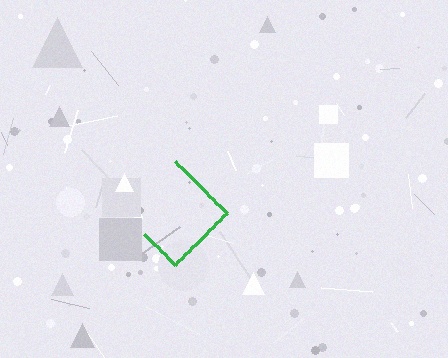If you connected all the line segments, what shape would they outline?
They would outline a diamond.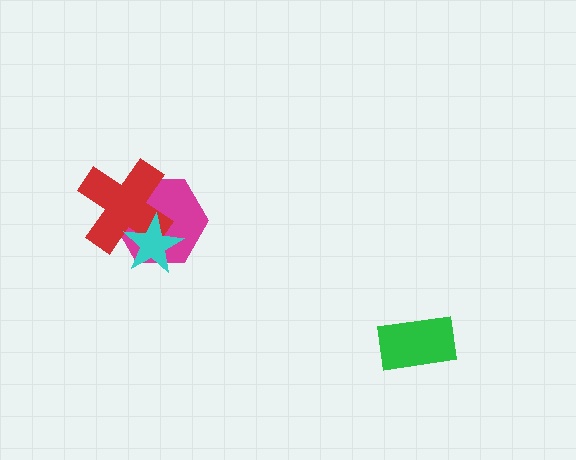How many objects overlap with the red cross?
2 objects overlap with the red cross.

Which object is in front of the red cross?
The cyan star is in front of the red cross.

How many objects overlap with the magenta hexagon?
2 objects overlap with the magenta hexagon.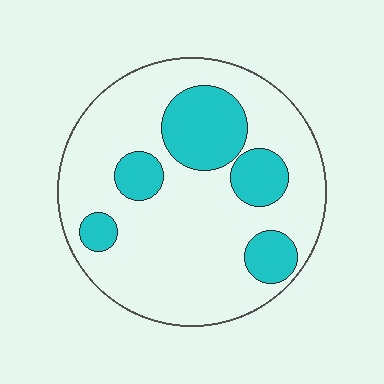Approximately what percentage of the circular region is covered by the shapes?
Approximately 25%.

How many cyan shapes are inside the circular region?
5.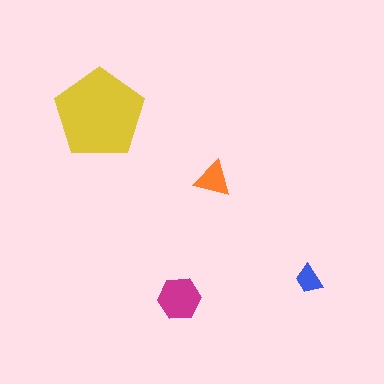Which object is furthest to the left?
The yellow pentagon is leftmost.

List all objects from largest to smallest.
The yellow pentagon, the magenta hexagon, the orange triangle, the blue trapezoid.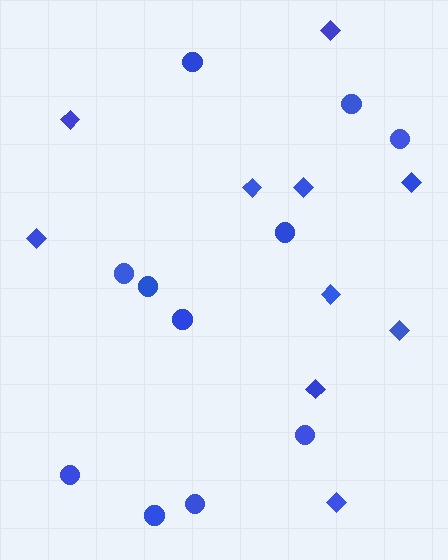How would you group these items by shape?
There are 2 groups: one group of circles (11) and one group of diamonds (10).